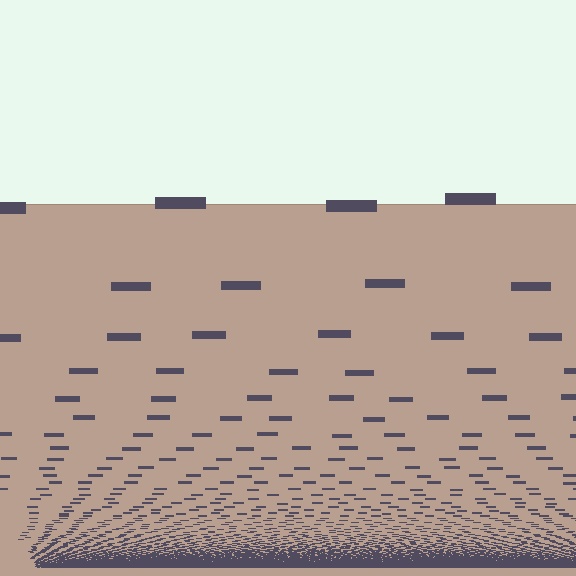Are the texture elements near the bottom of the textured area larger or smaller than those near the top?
Smaller. The gradient is inverted — elements near the bottom are smaller and denser.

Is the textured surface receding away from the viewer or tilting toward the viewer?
The surface appears to tilt toward the viewer. Texture elements get larger and sparser toward the top.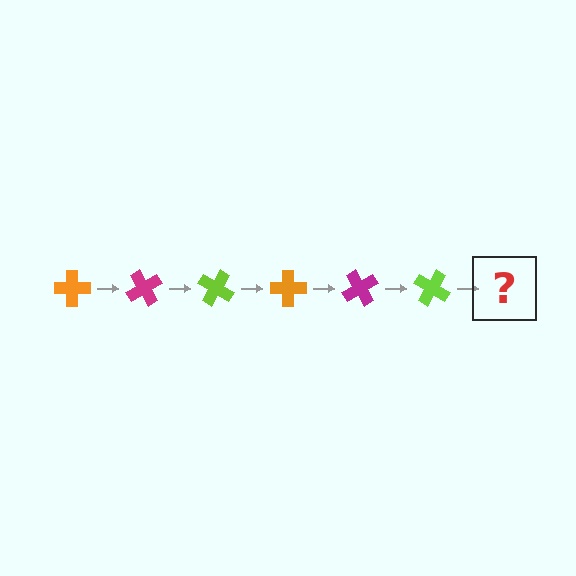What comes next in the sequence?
The next element should be an orange cross, rotated 360 degrees from the start.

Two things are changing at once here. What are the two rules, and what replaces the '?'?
The two rules are that it rotates 60 degrees each step and the color cycles through orange, magenta, and lime. The '?' should be an orange cross, rotated 360 degrees from the start.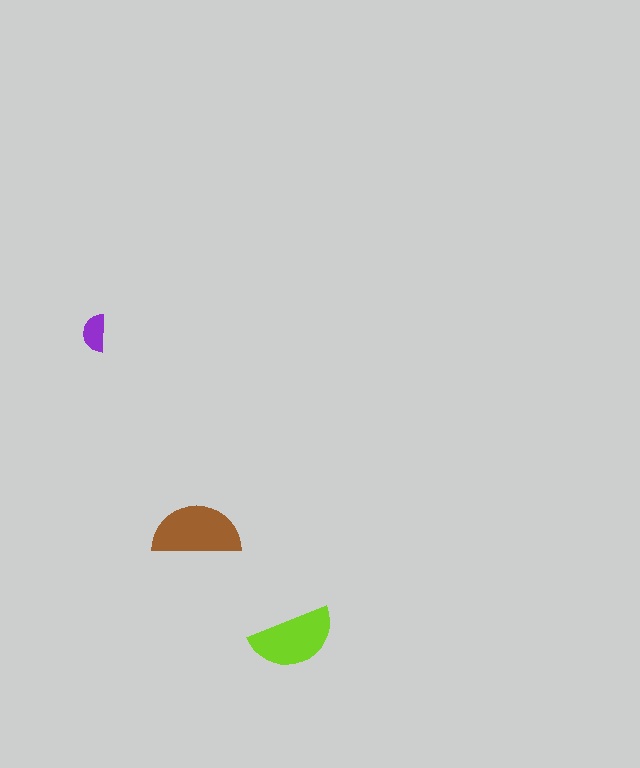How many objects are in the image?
There are 3 objects in the image.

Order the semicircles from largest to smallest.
the brown one, the lime one, the purple one.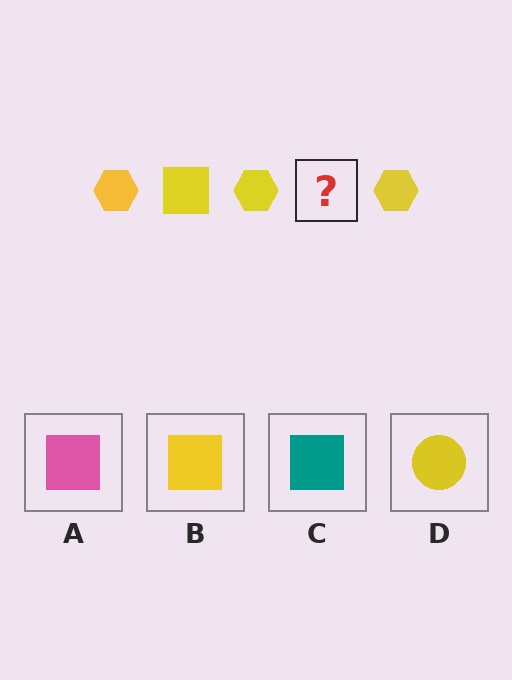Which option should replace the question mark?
Option B.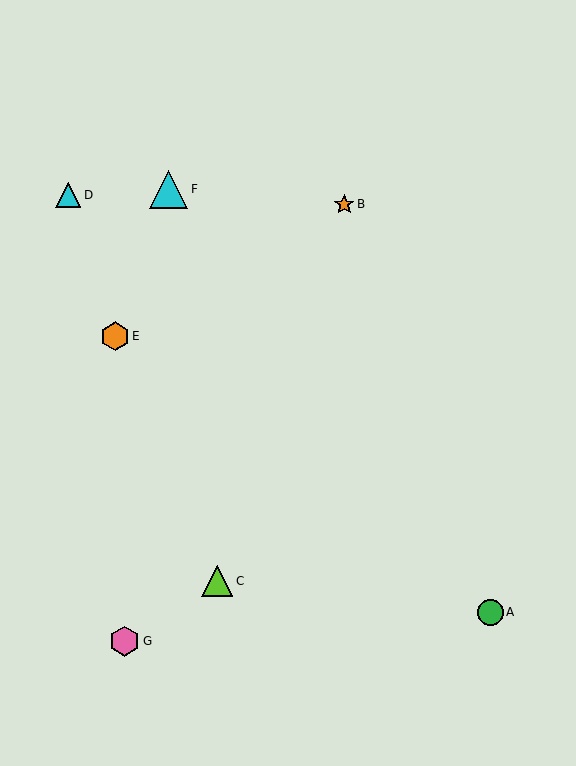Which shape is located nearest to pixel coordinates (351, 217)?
The orange star (labeled B) at (344, 204) is nearest to that location.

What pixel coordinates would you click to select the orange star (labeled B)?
Click at (344, 204) to select the orange star B.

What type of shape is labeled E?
Shape E is an orange hexagon.